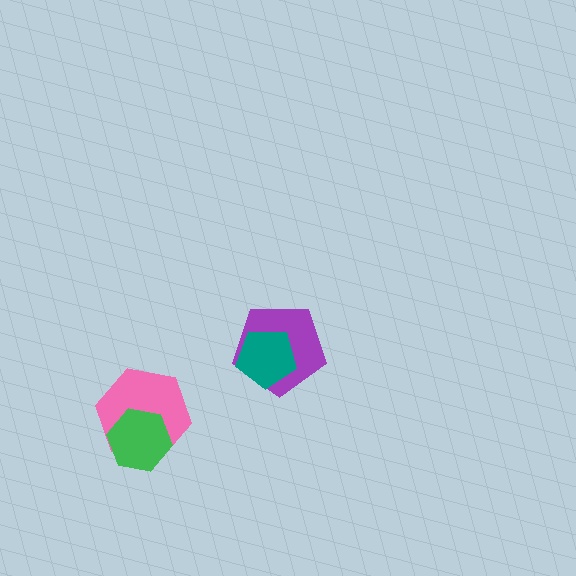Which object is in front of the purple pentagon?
The teal pentagon is in front of the purple pentagon.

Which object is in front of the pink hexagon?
The green hexagon is in front of the pink hexagon.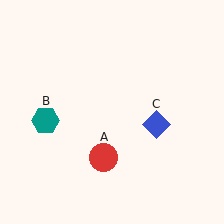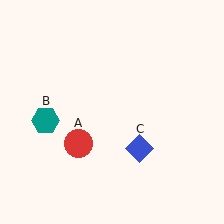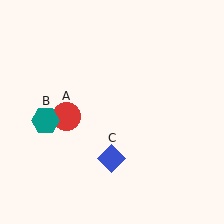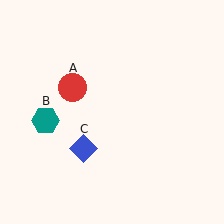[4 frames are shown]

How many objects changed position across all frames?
2 objects changed position: red circle (object A), blue diamond (object C).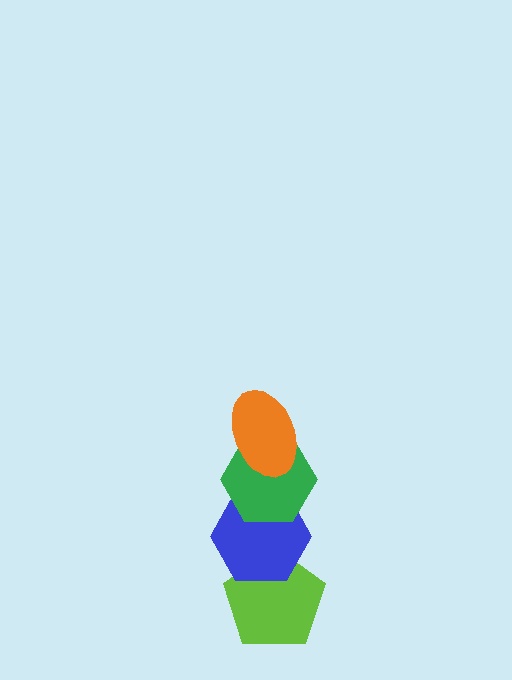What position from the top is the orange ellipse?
The orange ellipse is 1st from the top.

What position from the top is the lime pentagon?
The lime pentagon is 4th from the top.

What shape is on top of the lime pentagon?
The blue hexagon is on top of the lime pentagon.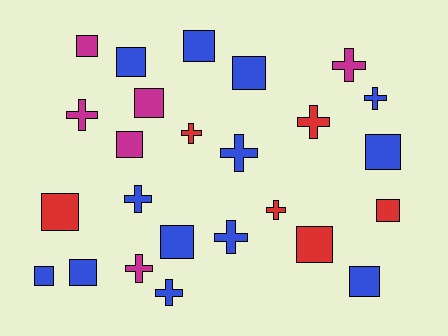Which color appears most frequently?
Blue, with 13 objects.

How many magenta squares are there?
There are 3 magenta squares.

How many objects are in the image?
There are 25 objects.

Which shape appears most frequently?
Square, with 14 objects.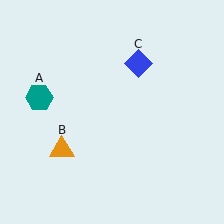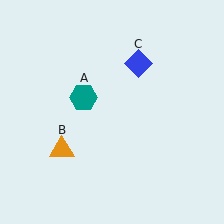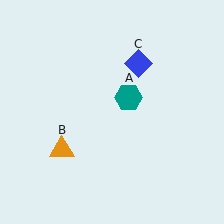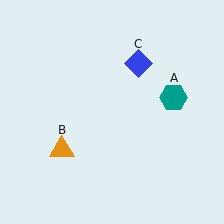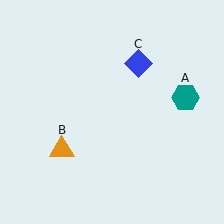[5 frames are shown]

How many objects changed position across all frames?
1 object changed position: teal hexagon (object A).